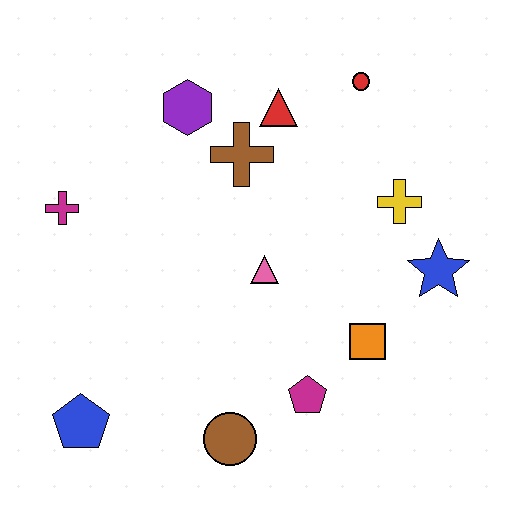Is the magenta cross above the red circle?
No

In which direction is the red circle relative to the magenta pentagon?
The red circle is above the magenta pentagon.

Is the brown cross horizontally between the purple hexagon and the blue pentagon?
No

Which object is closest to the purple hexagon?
The brown cross is closest to the purple hexagon.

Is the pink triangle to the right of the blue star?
No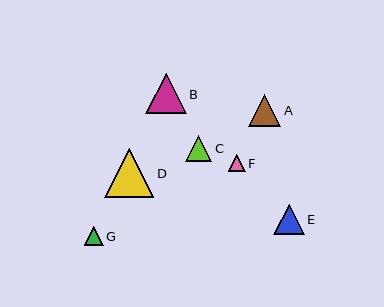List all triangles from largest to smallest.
From largest to smallest: D, B, A, E, C, G, F.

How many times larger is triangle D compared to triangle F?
Triangle D is approximately 2.9 times the size of triangle F.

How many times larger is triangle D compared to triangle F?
Triangle D is approximately 2.9 times the size of triangle F.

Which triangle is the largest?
Triangle D is the largest with a size of approximately 49 pixels.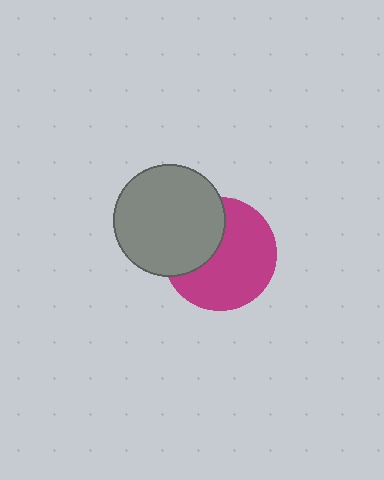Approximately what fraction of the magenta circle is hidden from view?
Roughly 35% of the magenta circle is hidden behind the gray circle.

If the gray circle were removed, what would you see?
You would see the complete magenta circle.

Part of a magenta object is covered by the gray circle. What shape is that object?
It is a circle.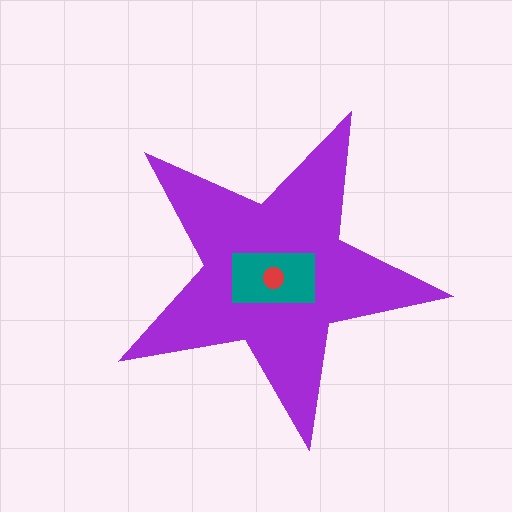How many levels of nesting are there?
3.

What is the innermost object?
The red circle.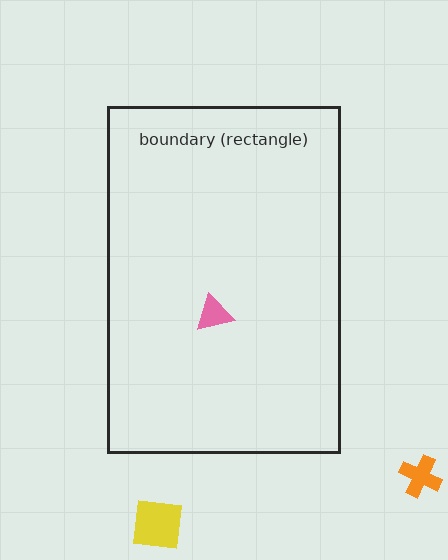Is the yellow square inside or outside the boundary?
Outside.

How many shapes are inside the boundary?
1 inside, 2 outside.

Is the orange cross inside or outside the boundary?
Outside.